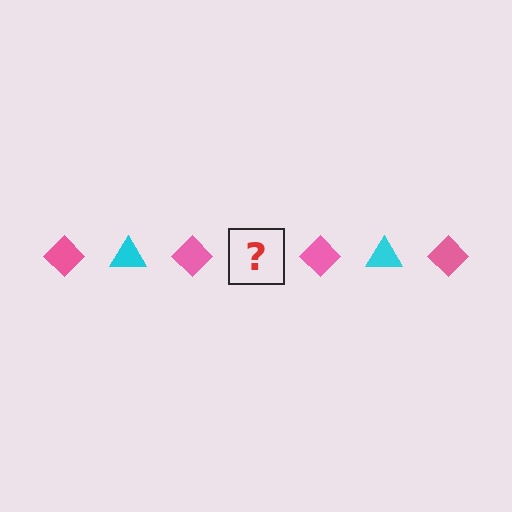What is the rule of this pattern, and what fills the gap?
The rule is that the pattern alternates between pink diamond and cyan triangle. The gap should be filled with a cyan triangle.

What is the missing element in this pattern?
The missing element is a cyan triangle.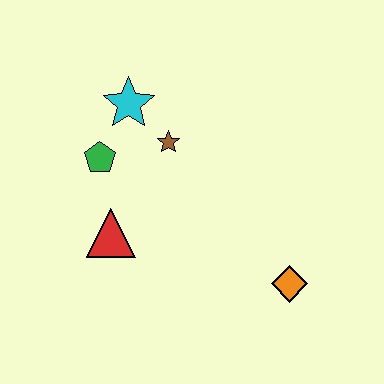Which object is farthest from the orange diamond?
The cyan star is farthest from the orange diamond.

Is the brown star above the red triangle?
Yes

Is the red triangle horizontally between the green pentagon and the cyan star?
Yes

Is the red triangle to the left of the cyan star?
Yes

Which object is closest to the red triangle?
The green pentagon is closest to the red triangle.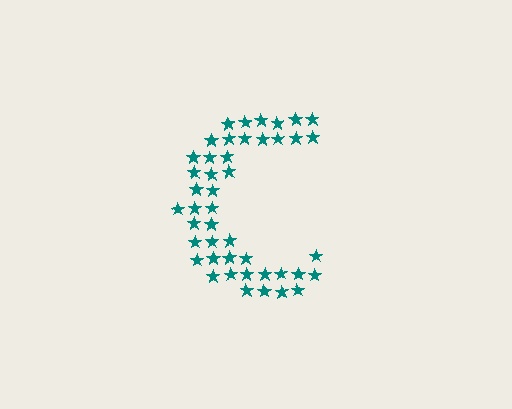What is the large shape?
The large shape is the letter C.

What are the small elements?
The small elements are stars.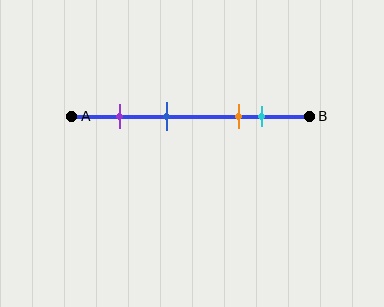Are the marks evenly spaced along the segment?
No, the marks are not evenly spaced.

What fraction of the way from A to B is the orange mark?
The orange mark is approximately 70% (0.7) of the way from A to B.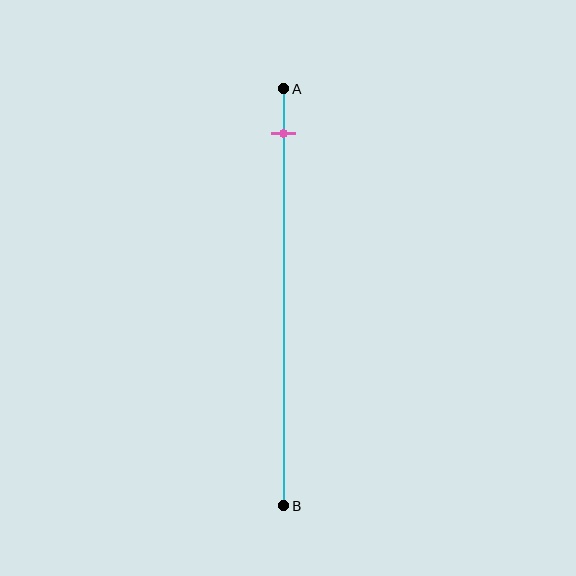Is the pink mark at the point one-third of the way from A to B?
No, the mark is at about 10% from A, not at the 33% one-third point.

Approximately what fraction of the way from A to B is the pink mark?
The pink mark is approximately 10% of the way from A to B.